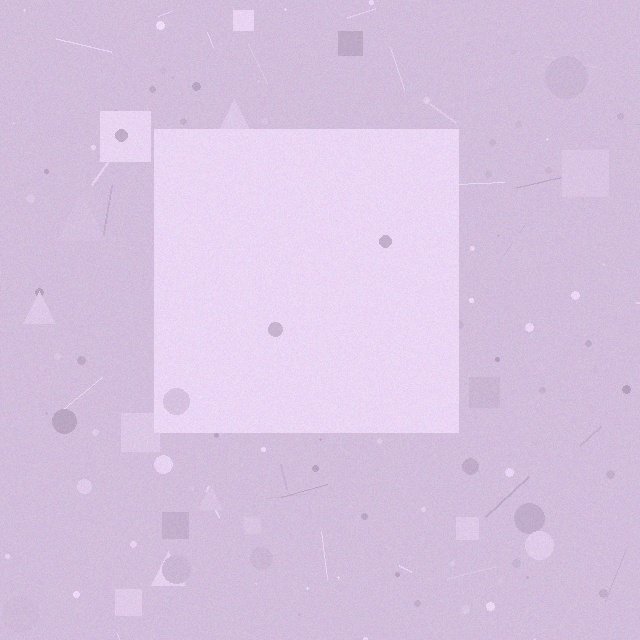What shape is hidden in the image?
A square is hidden in the image.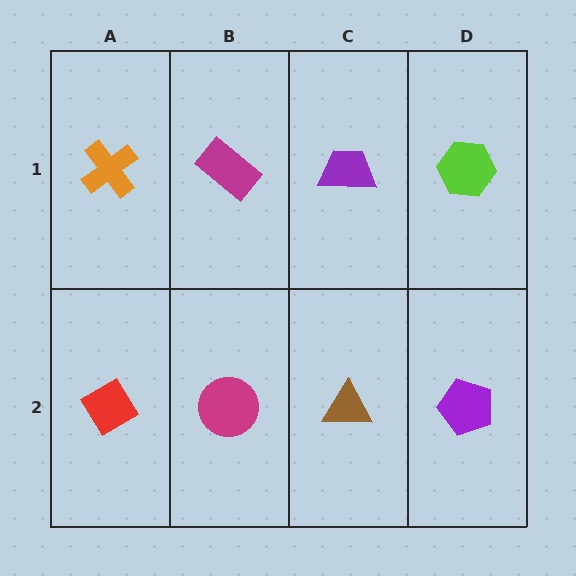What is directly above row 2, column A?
An orange cross.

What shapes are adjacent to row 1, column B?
A magenta circle (row 2, column B), an orange cross (row 1, column A), a purple trapezoid (row 1, column C).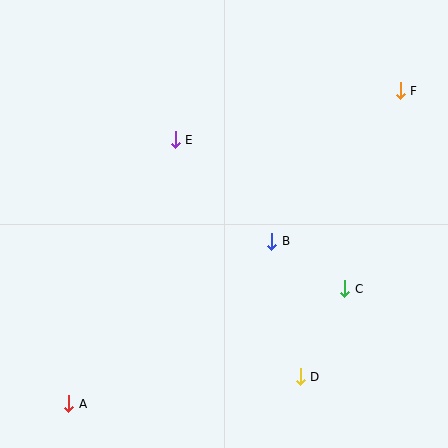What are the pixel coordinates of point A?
Point A is at (69, 404).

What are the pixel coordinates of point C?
Point C is at (345, 289).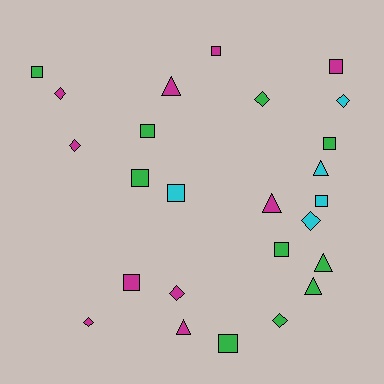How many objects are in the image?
There are 25 objects.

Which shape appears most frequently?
Square, with 11 objects.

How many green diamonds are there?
There are 2 green diamonds.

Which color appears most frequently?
Magenta, with 10 objects.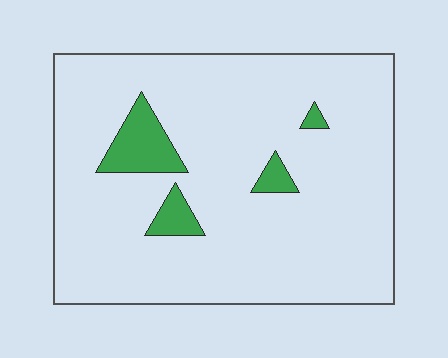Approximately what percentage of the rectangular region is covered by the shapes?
Approximately 10%.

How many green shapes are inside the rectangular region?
4.